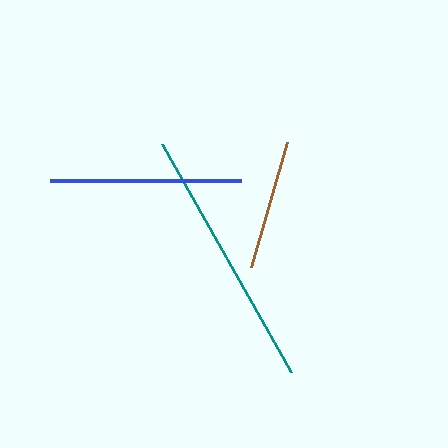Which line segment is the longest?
The teal line is the longest at approximately 262 pixels.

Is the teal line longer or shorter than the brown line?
The teal line is longer than the brown line.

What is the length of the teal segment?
The teal segment is approximately 262 pixels long.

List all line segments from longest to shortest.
From longest to shortest: teal, blue, brown.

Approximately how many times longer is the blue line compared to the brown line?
The blue line is approximately 1.5 times the length of the brown line.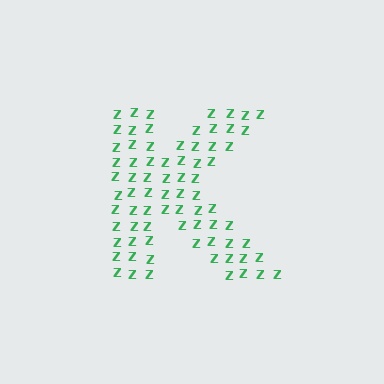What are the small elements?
The small elements are letter Z's.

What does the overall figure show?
The overall figure shows the letter K.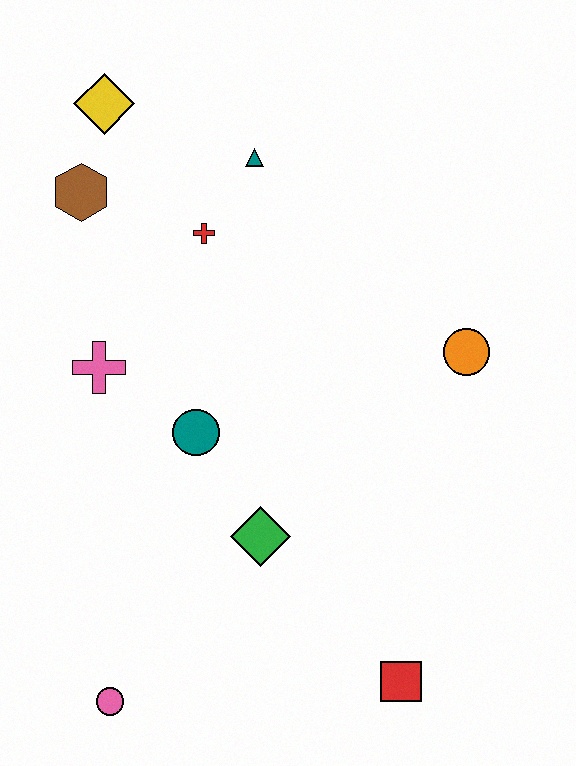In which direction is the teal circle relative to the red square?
The teal circle is above the red square.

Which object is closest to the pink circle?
The green diamond is closest to the pink circle.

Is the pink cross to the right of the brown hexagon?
Yes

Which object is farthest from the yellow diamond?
The red square is farthest from the yellow diamond.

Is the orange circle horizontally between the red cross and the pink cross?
No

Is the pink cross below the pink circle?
No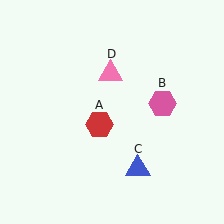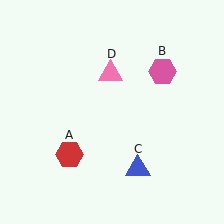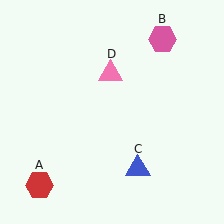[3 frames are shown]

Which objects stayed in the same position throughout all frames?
Blue triangle (object C) and pink triangle (object D) remained stationary.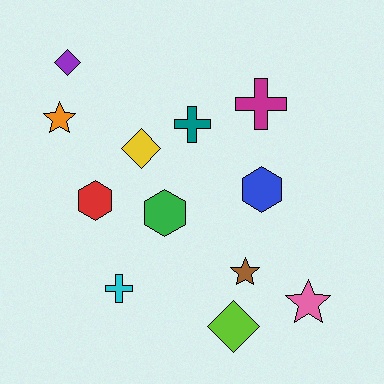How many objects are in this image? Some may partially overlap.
There are 12 objects.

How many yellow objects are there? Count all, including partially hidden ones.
There is 1 yellow object.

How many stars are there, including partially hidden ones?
There are 3 stars.